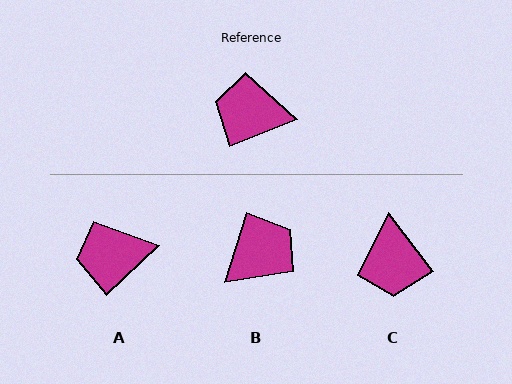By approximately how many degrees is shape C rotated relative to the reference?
Approximately 105 degrees counter-clockwise.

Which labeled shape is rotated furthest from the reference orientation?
B, about 129 degrees away.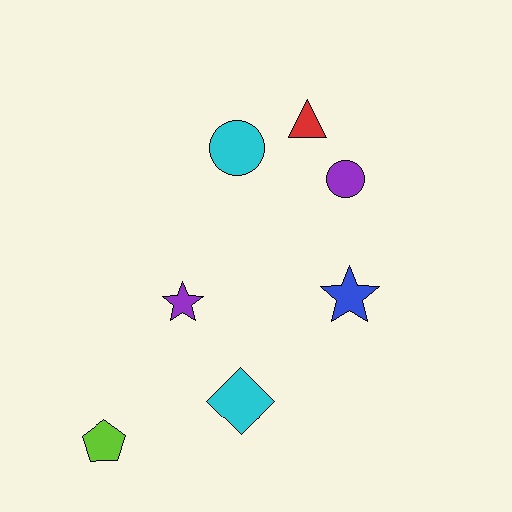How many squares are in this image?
There are no squares.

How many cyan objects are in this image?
There are 2 cyan objects.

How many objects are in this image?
There are 7 objects.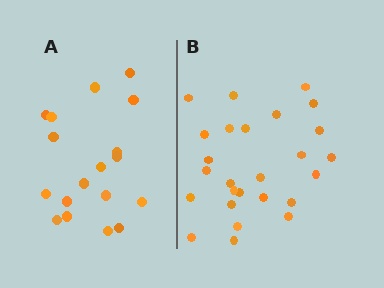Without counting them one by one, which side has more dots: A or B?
Region B (the right region) has more dots.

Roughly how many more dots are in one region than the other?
Region B has roughly 8 or so more dots than region A.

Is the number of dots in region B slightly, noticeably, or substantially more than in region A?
Region B has noticeably more, but not dramatically so. The ratio is roughly 1.4 to 1.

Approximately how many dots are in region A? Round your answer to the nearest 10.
About 20 dots. (The exact count is 18, which rounds to 20.)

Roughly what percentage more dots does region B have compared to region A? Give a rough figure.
About 45% more.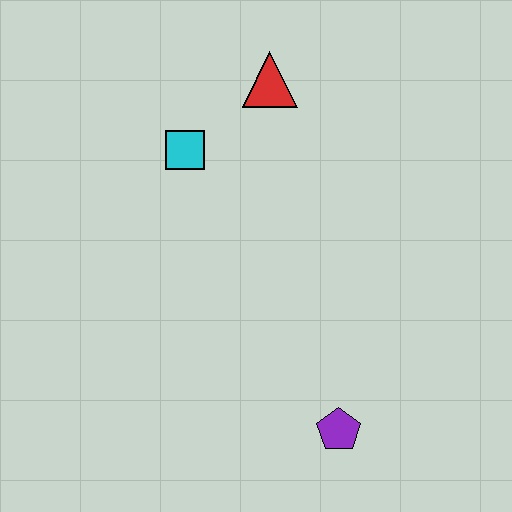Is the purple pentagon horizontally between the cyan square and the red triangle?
No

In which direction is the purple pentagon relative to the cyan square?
The purple pentagon is below the cyan square.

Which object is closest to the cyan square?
The red triangle is closest to the cyan square.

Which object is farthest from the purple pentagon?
The red triangle is farthest from the purple pentagon.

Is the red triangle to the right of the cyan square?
Yes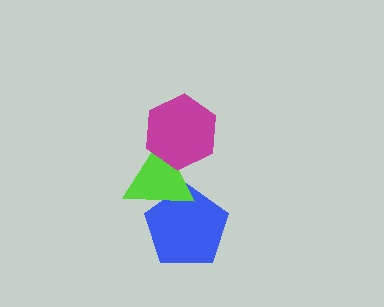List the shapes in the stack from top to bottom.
From top to bottom: the magenta hexagon, the lime triangle, the blue pentagon.